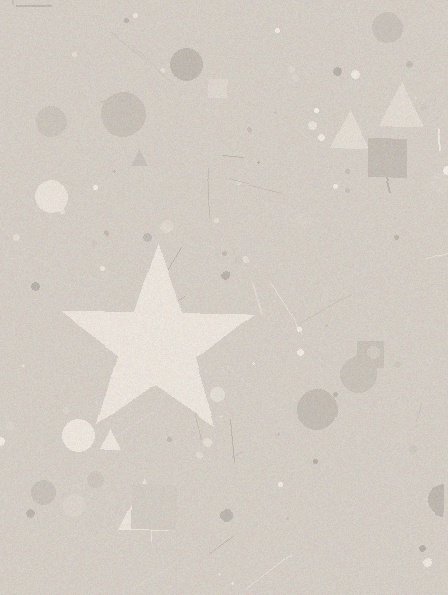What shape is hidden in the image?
A star is hidden in the image.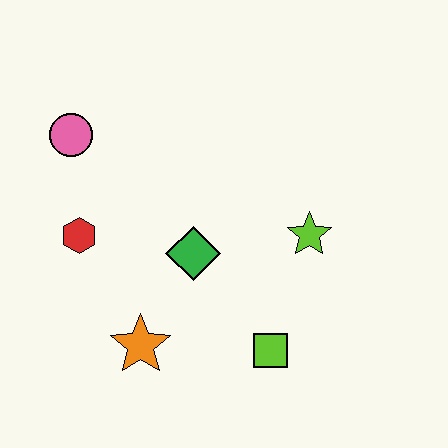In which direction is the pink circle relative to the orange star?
The pink circle is above the orange star.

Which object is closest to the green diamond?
The orange star is closest to the green diamond.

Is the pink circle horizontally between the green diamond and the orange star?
No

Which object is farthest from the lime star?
The pink circle is farthest from the lime star.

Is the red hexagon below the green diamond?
No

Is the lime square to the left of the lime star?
Yes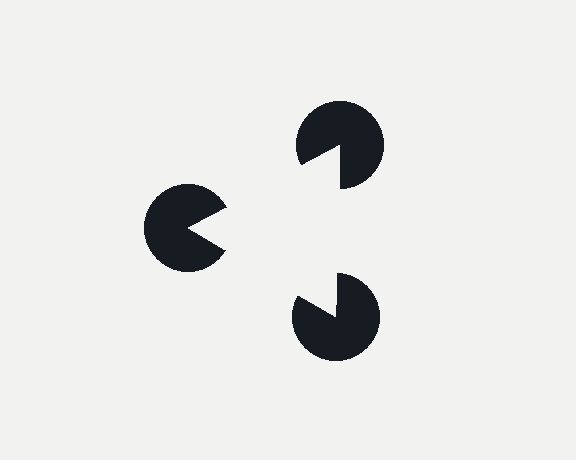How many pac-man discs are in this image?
There are 3 — one at each vertex of the illusory triangle.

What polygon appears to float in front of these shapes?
An illusory triangle — its edges are inferred from the aligned wedge cuts in the pac-man discs, not physically drawn.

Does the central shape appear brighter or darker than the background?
It typically appears slightly brighter than the background, even though no actual brightness change is drawn.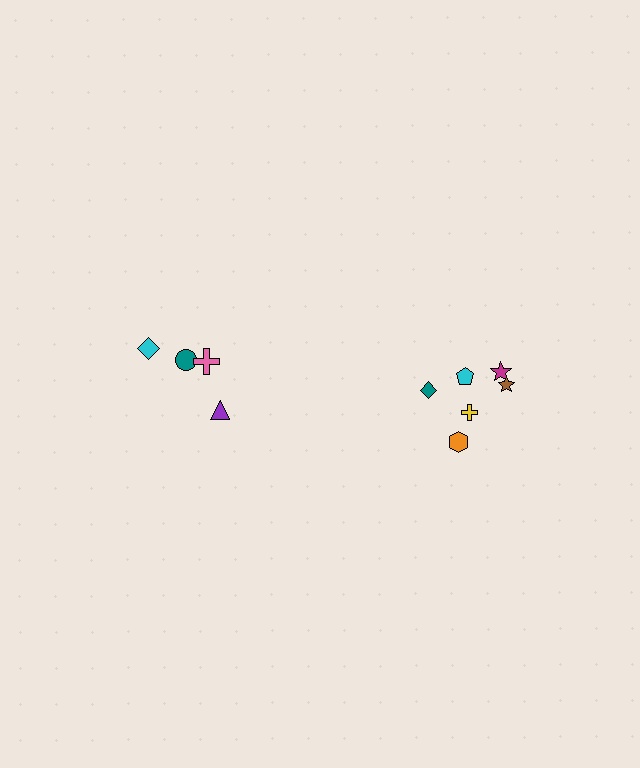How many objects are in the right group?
There are 6 objects.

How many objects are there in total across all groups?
There are 10 objects.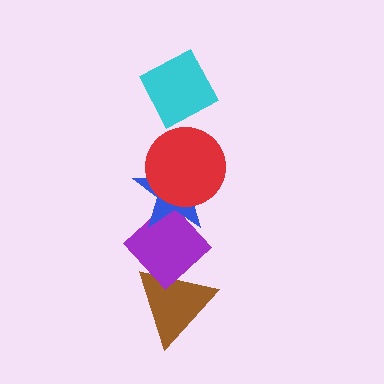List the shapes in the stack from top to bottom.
From top to bottom: the cyan diamond, the red circle, the blue star, the purple diamond, the brown triangle.